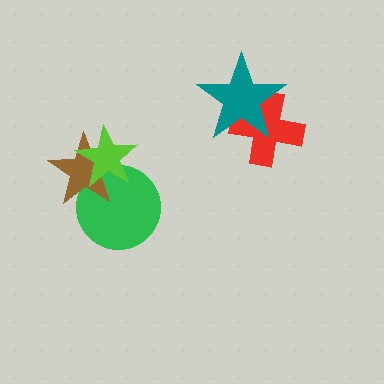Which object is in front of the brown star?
The lime star is in front of the brown star.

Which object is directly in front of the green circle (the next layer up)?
The brown star is directly in front of the green circle.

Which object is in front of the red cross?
The teal star is in front of the red cross.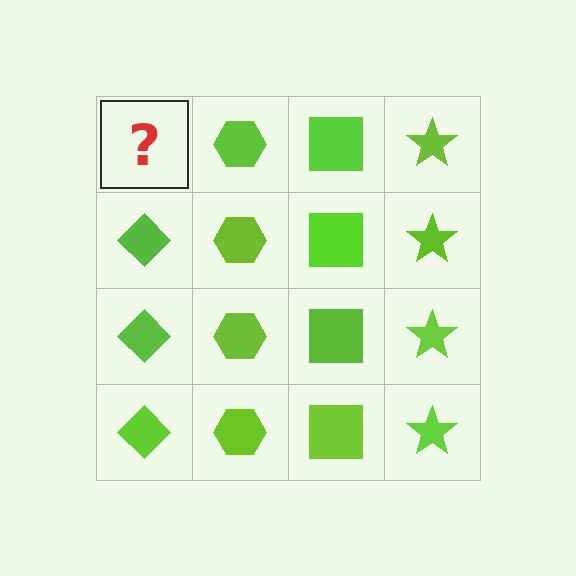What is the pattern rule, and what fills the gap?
The rule is that each column has a consistent shape. The gap should be filled with a lime diamond.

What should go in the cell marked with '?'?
The missing cell should contain a lime diamond.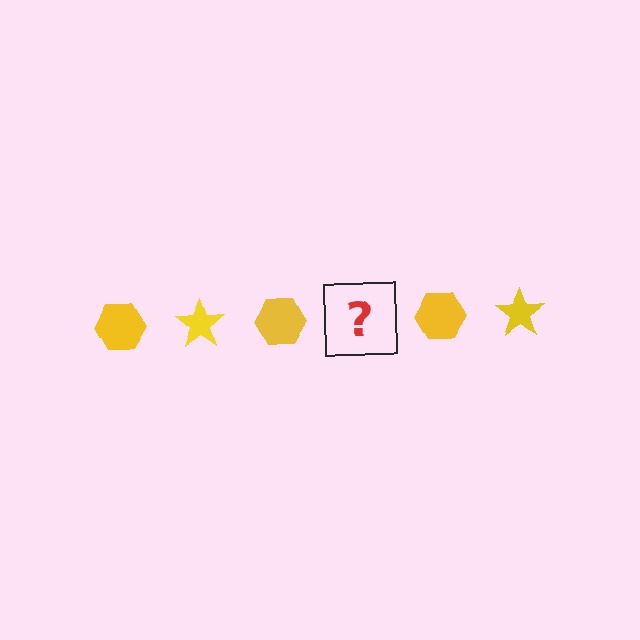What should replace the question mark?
The question mark should be replaced with a yellow star.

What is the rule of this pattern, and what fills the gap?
The rule is that the pattern cycles through hexagon, star shapes in yellow. The gap should be filled with a yellow star.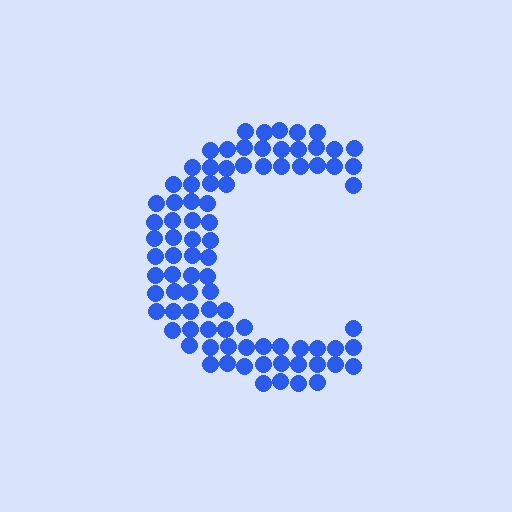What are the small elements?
The small elements are circles.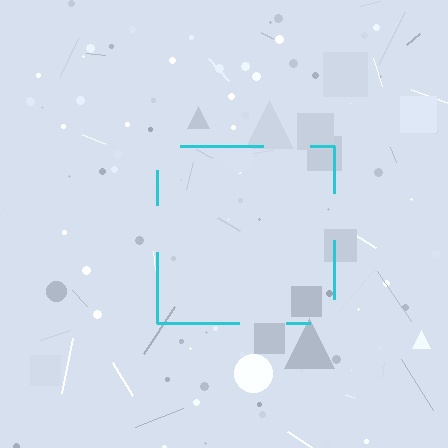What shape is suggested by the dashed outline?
The dashed outline suggests a square.